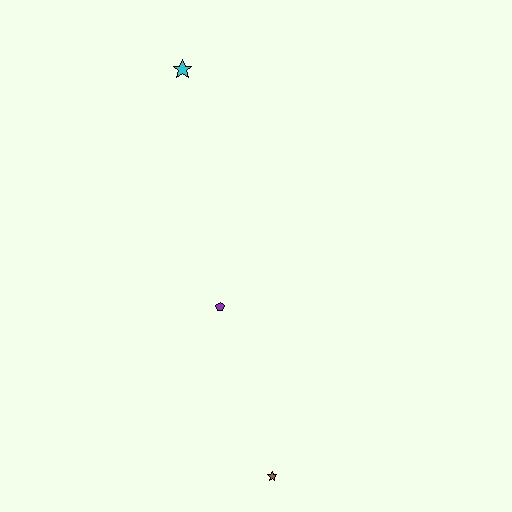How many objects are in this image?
There are 3 objects.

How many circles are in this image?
There are no circles.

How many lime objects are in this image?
There are no lime objects.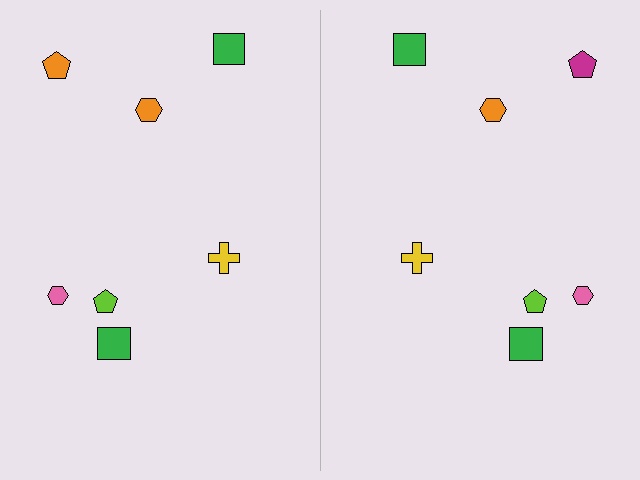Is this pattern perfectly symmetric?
No, the pattern is not perfectly symmetric. The magenta pentagon on the right side breaks the symmetry — its mirror counterpart is orange.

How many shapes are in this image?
There are 14 shapes in this image.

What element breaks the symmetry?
The magenta pentagon on the right side breaks the symmetry — its mirror counterpart is orange.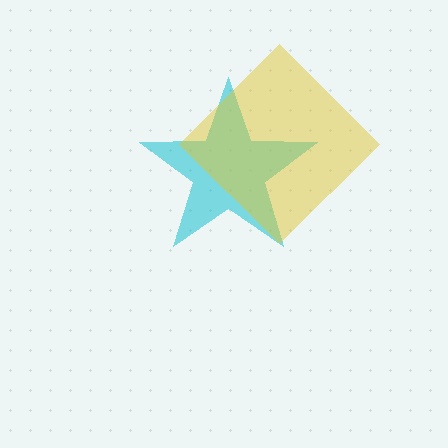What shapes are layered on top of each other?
The layered shapes are: a cyan star, a yellow diamond.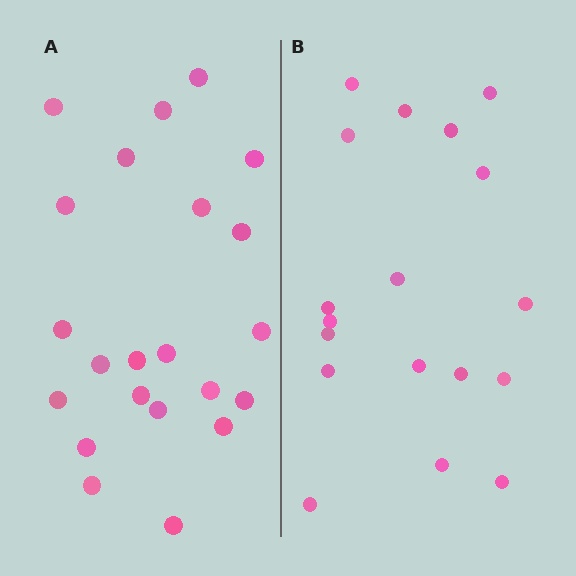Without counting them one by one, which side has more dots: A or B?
Region A (the left region) has more dots.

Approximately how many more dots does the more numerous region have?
Region A has about 4 more dots than region B.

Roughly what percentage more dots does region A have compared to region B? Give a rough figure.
About 20% more.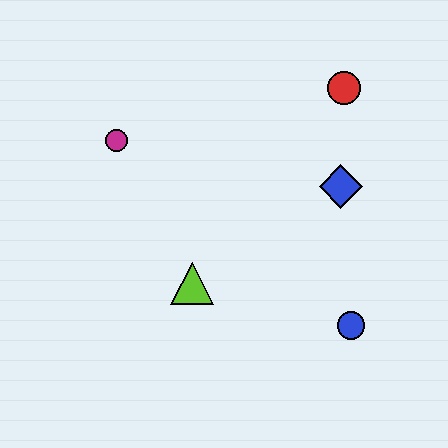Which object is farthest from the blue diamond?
The magenta circle is farthest from the blue diamond.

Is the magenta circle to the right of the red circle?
No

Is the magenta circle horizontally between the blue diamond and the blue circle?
No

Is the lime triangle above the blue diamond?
No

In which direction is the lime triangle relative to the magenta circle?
The lime triangle is below the magenta circle.